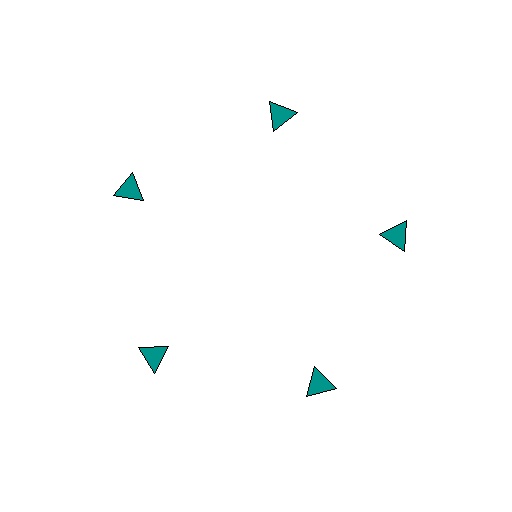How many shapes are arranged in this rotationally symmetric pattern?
There are 5 shapes, arranged in 5 groups of 1.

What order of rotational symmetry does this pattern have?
This pattern has 5-fold rotational symmetry.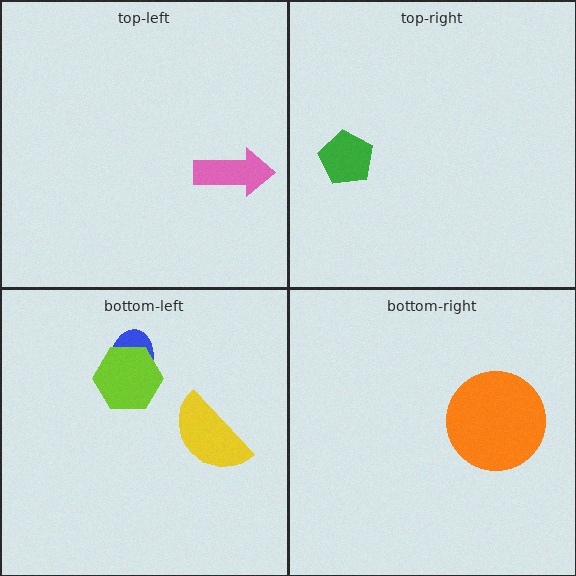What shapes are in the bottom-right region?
The orange circle.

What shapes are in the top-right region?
The green pentagon.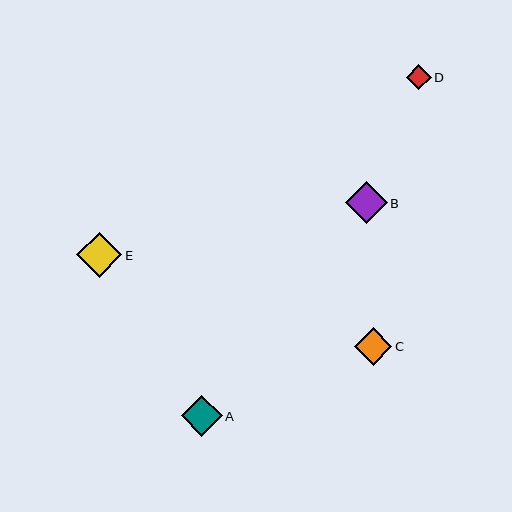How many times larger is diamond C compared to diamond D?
Diamond C is approximately 1.5 times the size of diamond D.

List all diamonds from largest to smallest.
From largest to smallest: E, B, A, C, D.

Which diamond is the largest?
Diamond E is the largest with a size of approximately 45 pixels.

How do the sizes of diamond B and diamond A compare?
Diamond B and diamond A are approximately the same size.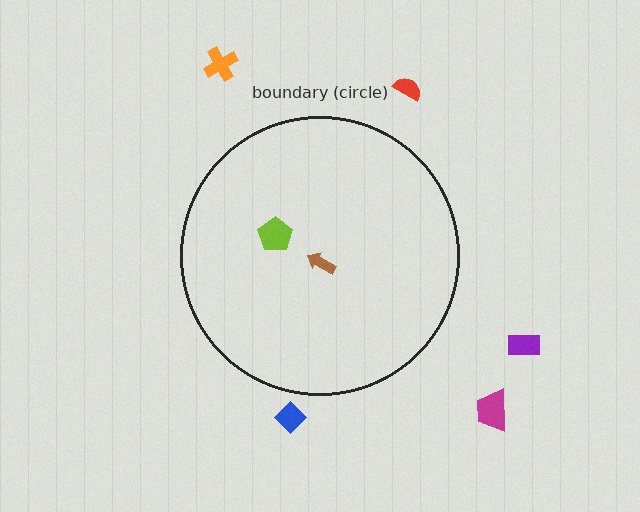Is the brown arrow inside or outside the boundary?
Inside.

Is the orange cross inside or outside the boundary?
Outside.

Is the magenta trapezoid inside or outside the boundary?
Outside.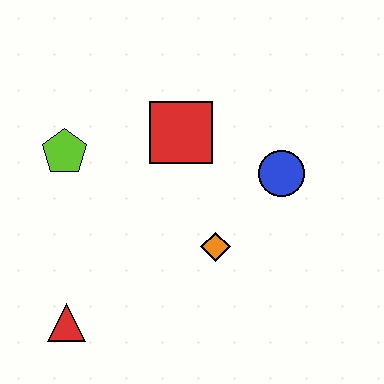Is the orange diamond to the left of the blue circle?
Yes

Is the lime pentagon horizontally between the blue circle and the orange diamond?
No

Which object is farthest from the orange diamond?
The lime pentagon is farthest from the orange diamond.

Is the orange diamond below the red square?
Yes